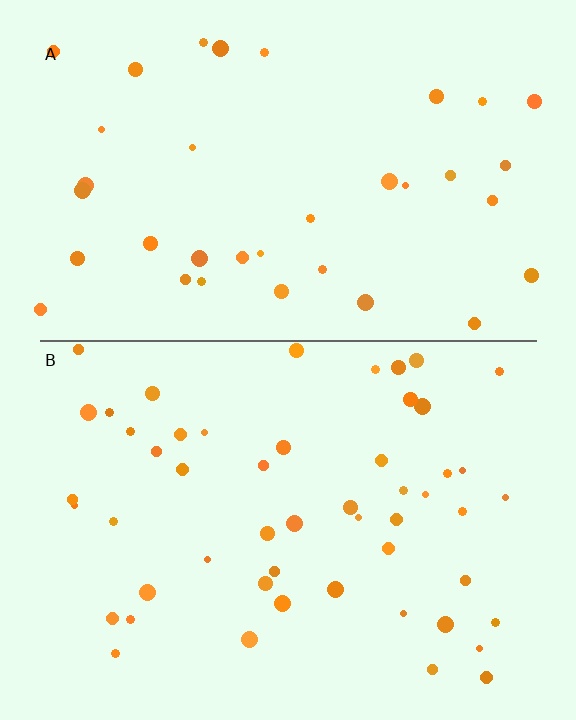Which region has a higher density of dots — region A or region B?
B (the bottom).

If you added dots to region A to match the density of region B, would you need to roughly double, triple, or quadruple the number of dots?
Approximately double.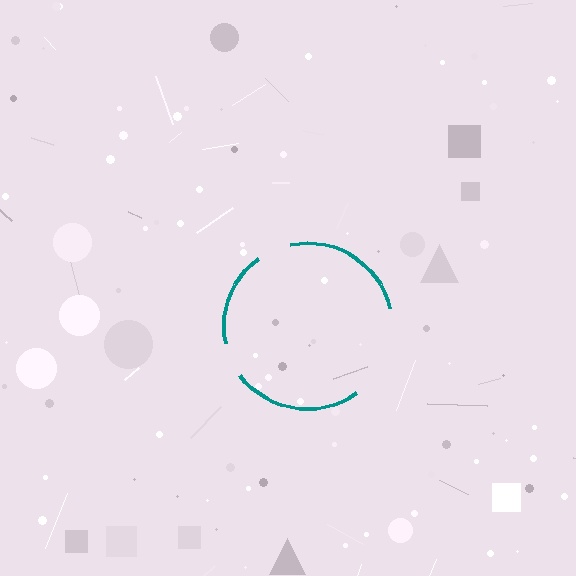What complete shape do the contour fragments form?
The contour fragments form a circle.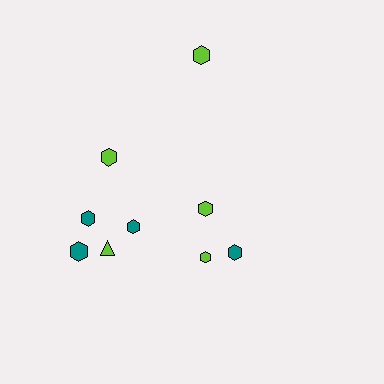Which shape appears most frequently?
Hexagon, with 8 objects.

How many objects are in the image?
There are 9 objects.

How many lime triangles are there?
There is 1 lime triangle.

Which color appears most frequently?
Lime, with 5 objects.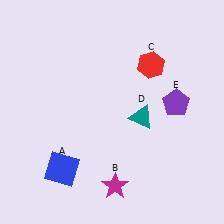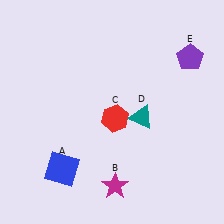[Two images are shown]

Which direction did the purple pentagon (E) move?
The purple pentagon (E) moved up.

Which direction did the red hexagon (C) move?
The red hexagon (C) moved down.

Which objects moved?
The objects that moved are: the red hexagon (C), the purple pentagon (E).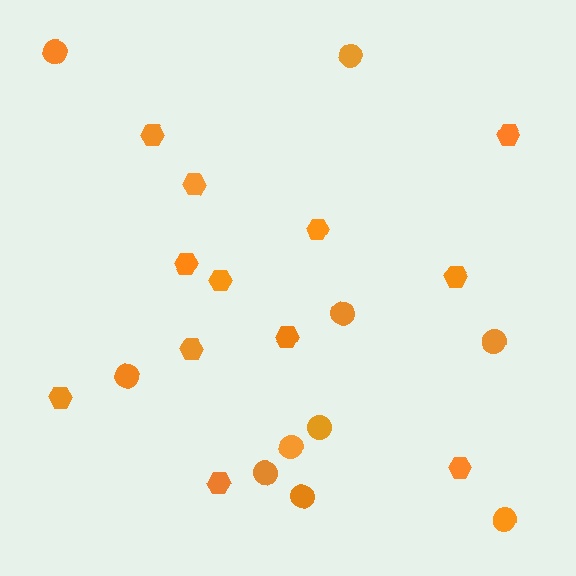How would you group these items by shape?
There are 2 groups: one group of circles (10) and one group of hexagons (12).